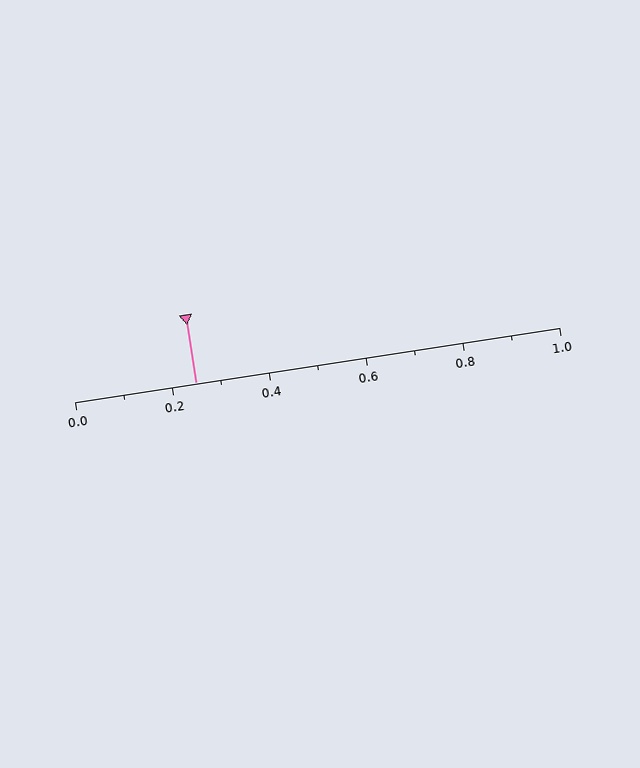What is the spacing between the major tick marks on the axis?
The major ticks are spaced 0.2 apart.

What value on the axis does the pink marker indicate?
The marker indicates approximately 0.25.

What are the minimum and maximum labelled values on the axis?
The axis runs from 0.0 to 1.0.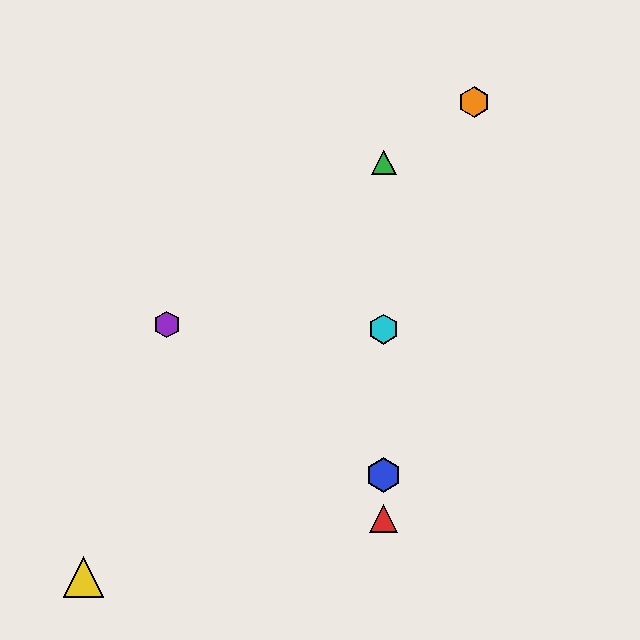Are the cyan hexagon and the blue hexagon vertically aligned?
Yes, both are at x≈384.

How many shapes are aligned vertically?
4 shapes (the red triangle, the blue hexagon, the green triangle, the cyan hexagon) are aligned vertically.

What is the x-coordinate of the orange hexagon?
The orange hexagon is at x≈474.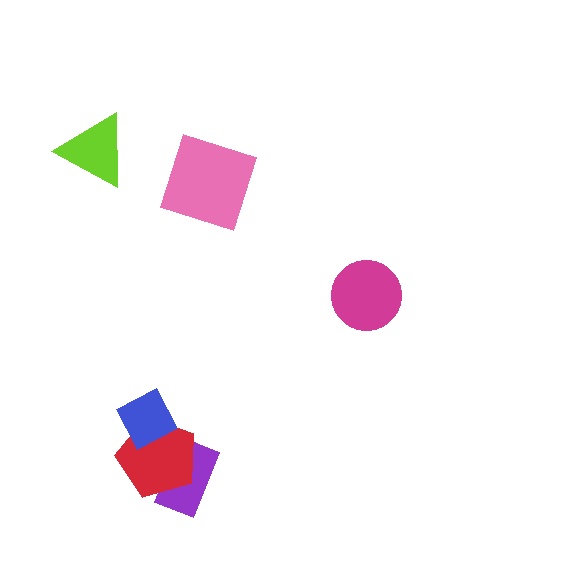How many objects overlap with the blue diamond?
1 object overlaps with the blue diamond.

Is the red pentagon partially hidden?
Yes, it is partially covered by another shape.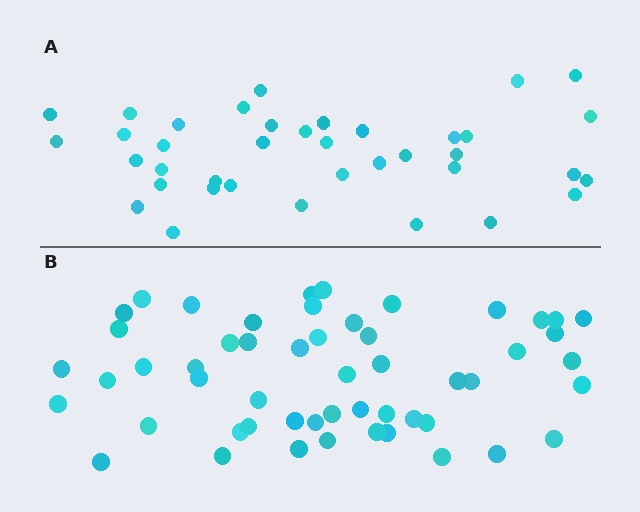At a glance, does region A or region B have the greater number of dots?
Region B (the bottom region) has more dots.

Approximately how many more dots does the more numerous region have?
Region B has approximately 15 more dots than region A.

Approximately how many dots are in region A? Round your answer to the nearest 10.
About 40 dots. (The exact count is 38, which rounds to 40.)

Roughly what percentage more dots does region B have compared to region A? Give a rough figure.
About 40% more.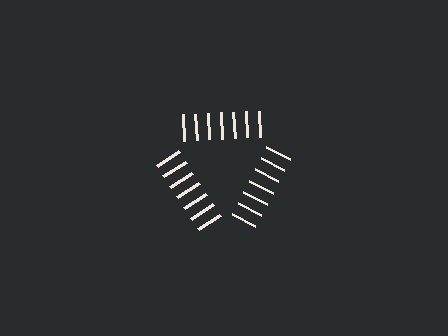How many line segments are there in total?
21 — 7 along each of the 3 edges.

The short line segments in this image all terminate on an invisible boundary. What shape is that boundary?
An illusory triangle — the line segments terminate on its edges but no continuous stroke is drawn.